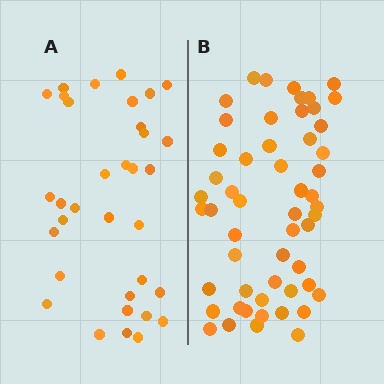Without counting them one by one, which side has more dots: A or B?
Region B (the right region) has more dots.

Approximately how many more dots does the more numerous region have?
Region B has approximately 20 more dots than region A.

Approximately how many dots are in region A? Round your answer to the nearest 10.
About 30 dots. (The exact count is 34, which rounds to 30.)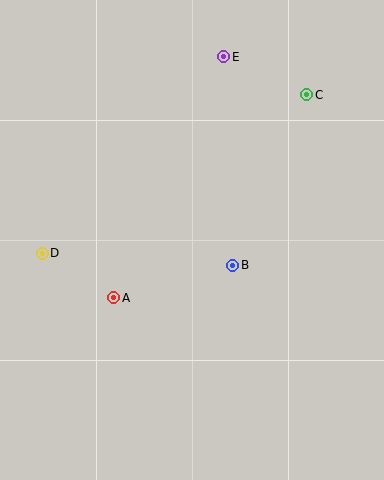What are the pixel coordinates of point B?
Point B is at (233, 265).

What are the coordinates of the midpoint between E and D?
The midpoint between E and D is at (133, 155).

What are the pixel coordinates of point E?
Point E is at (224, 57).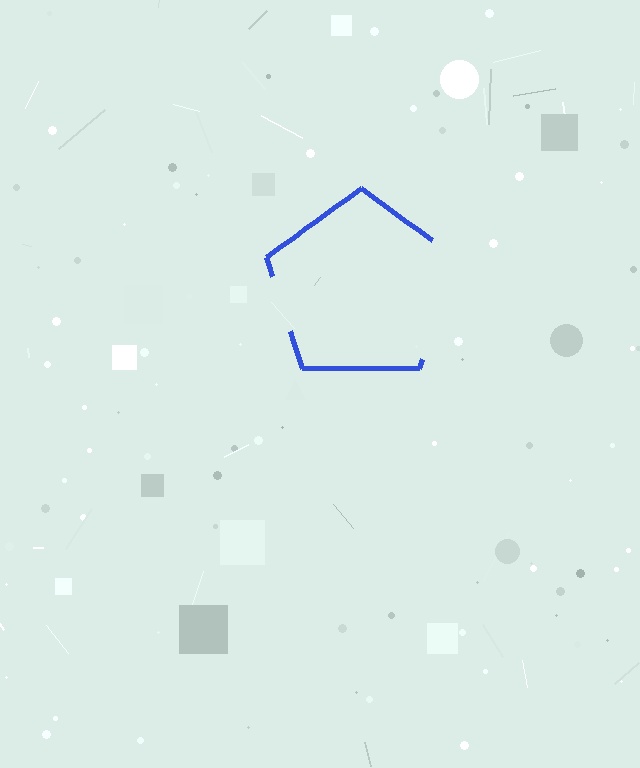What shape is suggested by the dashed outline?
The dashed outline suggests a pentagon.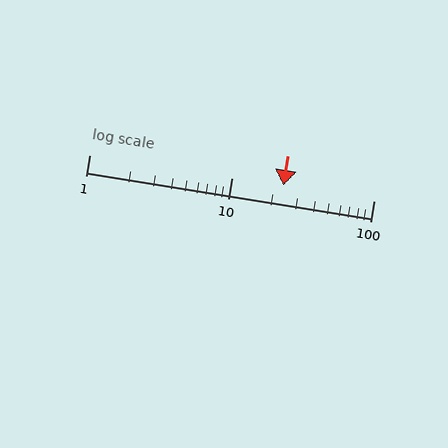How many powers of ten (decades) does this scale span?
The scale spans 2 decades, from 1 to 100.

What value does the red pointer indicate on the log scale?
The pointer indicates approximately 23.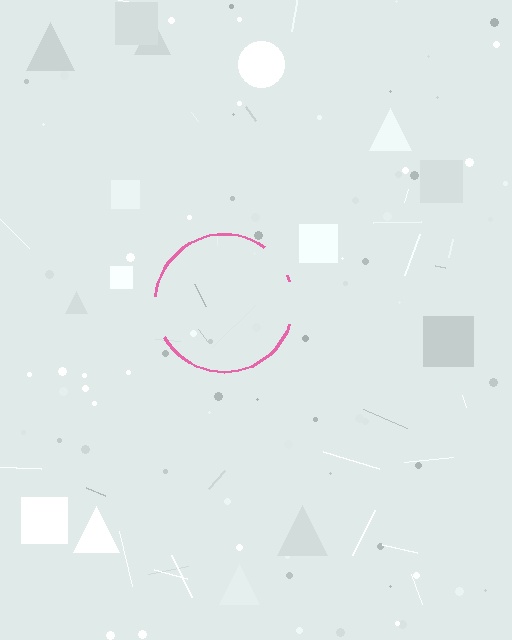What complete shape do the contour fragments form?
The contour fragments form a circle.